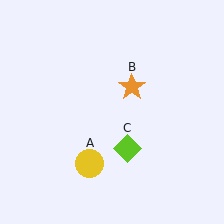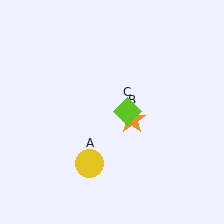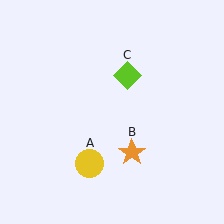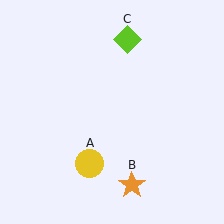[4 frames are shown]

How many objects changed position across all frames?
2 objects changed position: orange star (object B), lime diamond (object C).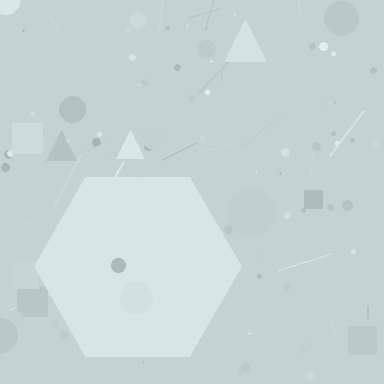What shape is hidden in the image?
A hexagon is hidden in the image.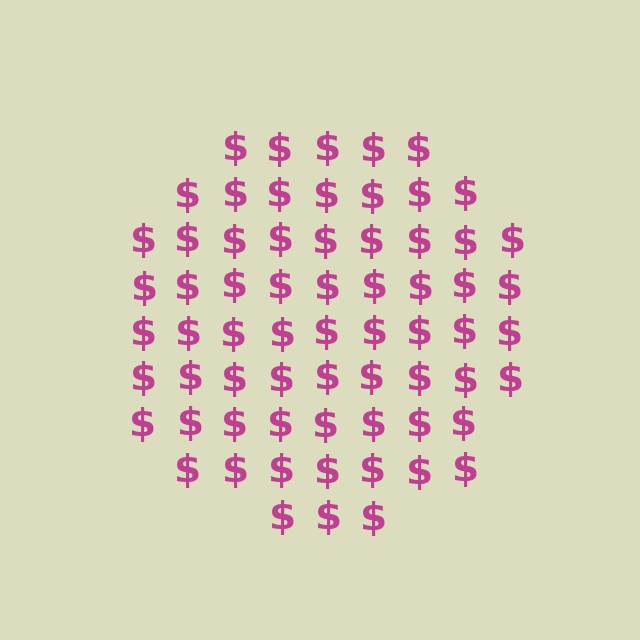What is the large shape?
The large shape is a circle.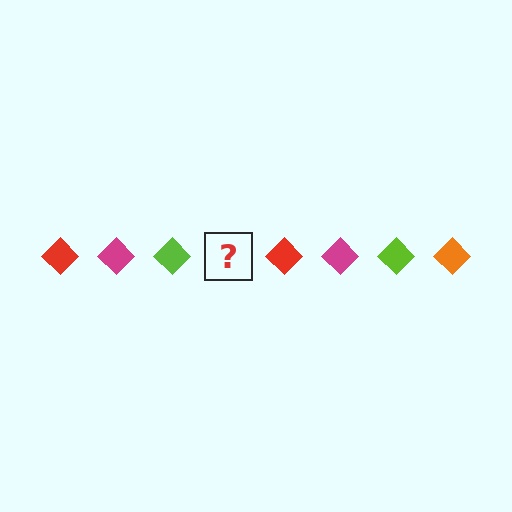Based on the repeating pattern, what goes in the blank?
The blank should be an orange diamond.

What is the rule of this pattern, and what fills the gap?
The rule is that the pattern cycles through red, magenta, lime, orange diamonds. The gap should be filled with an orange diamond.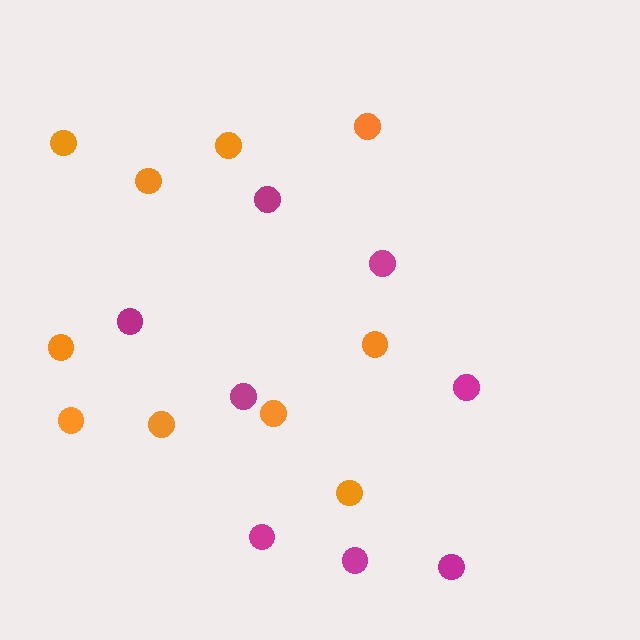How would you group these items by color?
There are 2 groups: one group of orange circles (10) and one group of magenta circles (8).